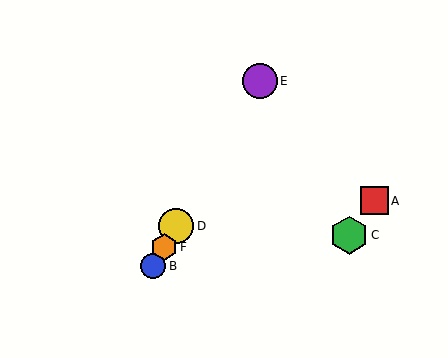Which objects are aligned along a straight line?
Objects B, D, E, F are aligned along a straight line.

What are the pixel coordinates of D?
Object D is at (176, 226).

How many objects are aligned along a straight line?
4 objects (B, D, E, F) are aligned along a straight line.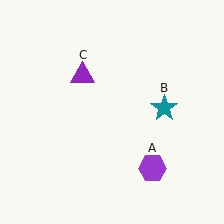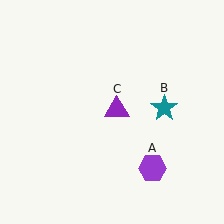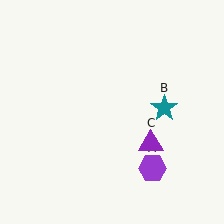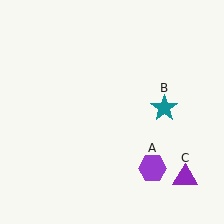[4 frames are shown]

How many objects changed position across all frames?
1 object changed position: purple triangle (object C).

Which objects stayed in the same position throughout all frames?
Purple hexagon (object A) and teal star (object B) remained stationary.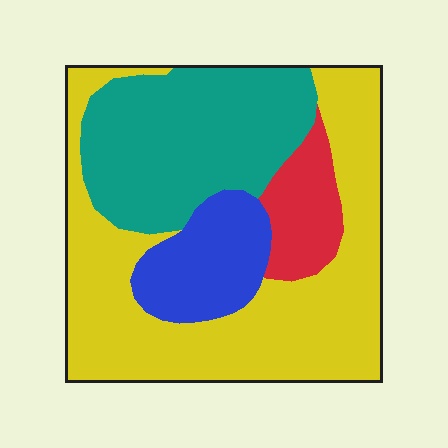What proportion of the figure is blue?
Blue takes up less than a quarter of the figure.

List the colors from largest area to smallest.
From largest to smallest: yellow, teal, blue, red.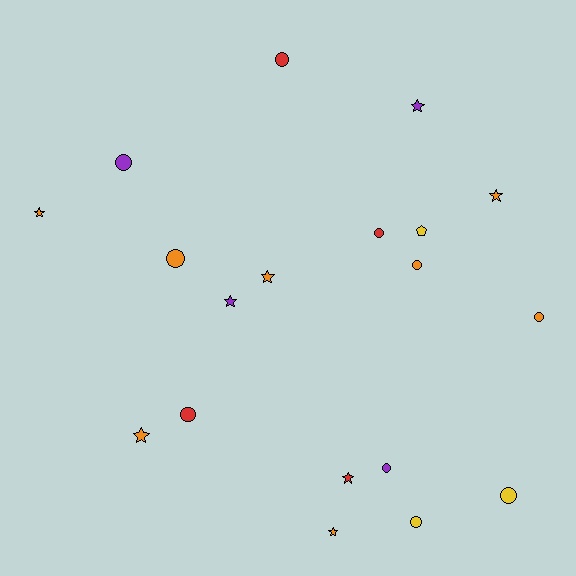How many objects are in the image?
There are 19 objects.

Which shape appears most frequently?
Circle, with 10 objects.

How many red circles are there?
There are 3 red circles.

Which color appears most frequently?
Orange, with 8 objects.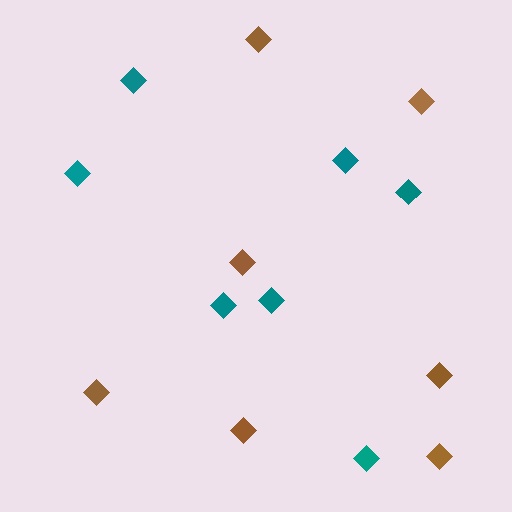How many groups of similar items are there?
There are 2 groups: one group of brown diamonds (7) and one group of teal diamonds (7).